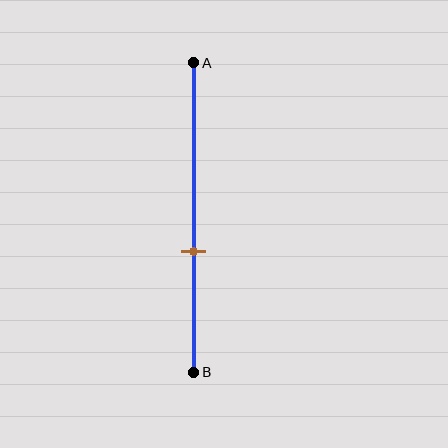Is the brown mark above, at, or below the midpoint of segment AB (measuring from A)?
The brown mark is below the midpoint of segment AB.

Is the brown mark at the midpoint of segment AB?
No, the mark is at about 60% from A, not at the 50% midpoint.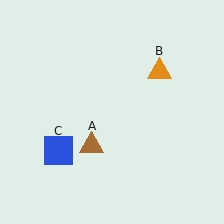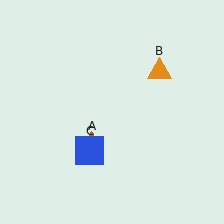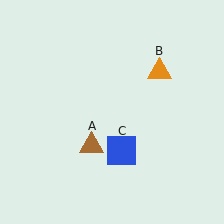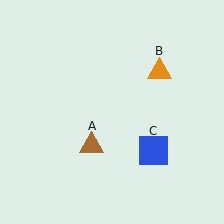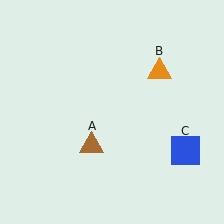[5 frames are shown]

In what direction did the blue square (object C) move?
The blue square (object C) moved right.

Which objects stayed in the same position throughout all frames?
Brown triangle (object A) and orange triangle (object B) remained stationary.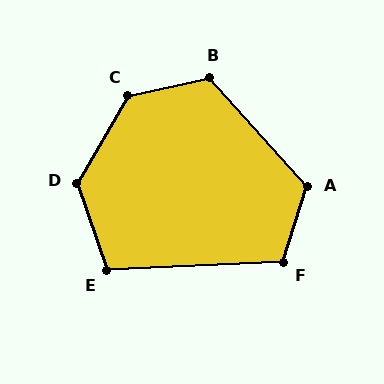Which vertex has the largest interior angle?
C, at approximately 133 degrees.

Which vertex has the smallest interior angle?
E, at approximately 107 degrees.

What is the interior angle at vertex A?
Approximately 121 degrees (obtuse).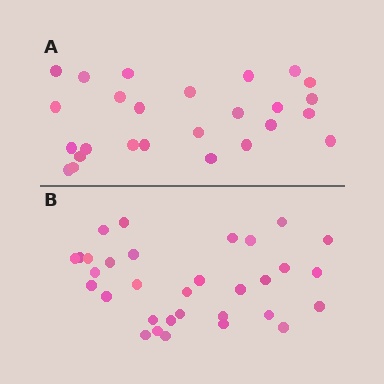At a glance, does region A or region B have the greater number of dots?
Region B (the bottom region) has more dots.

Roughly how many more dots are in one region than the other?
Region B has about 6 more dots than region A.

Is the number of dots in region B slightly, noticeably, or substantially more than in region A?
Region B has only slightly more — the two regions are fairly close. The ratio is roughly 1.2 to 1.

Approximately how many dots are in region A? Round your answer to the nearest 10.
About 30 dots. (The exact count is 26, which rounds to 30.)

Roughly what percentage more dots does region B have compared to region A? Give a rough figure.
About 25% more.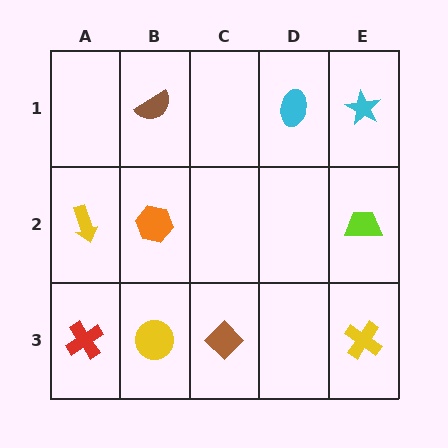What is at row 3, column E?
A yellow cross.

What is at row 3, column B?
A yellow circle.